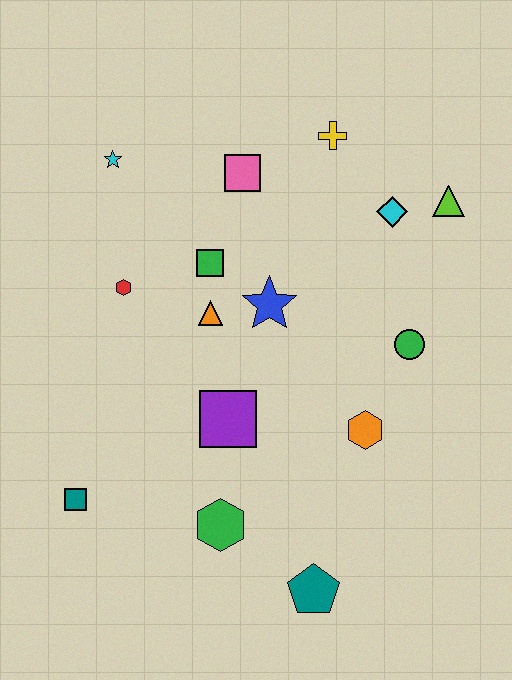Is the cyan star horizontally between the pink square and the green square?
No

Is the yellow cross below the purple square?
No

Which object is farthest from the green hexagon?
The yellow cross is farthest from the green hexagon.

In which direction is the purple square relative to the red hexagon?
The purple square is below the red hexagon.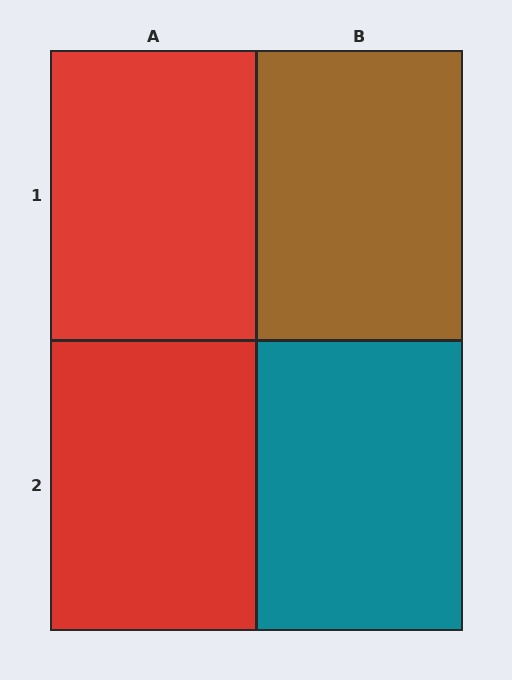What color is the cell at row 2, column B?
Teal.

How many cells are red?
2 cells are red.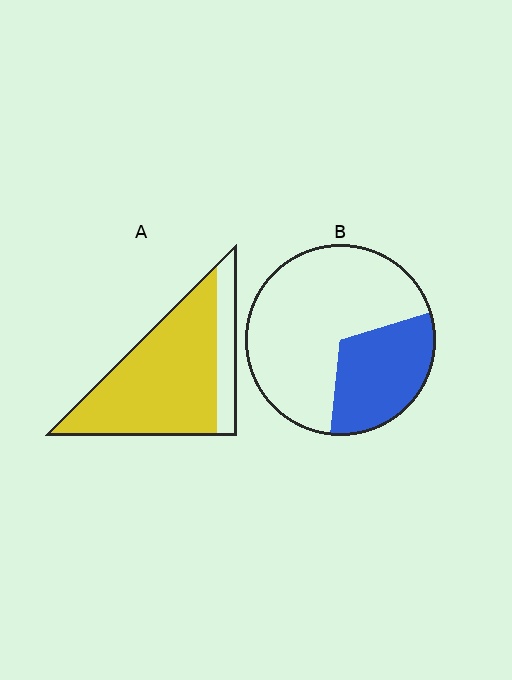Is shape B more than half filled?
No.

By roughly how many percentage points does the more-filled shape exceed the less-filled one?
By roughly 50 percentage points (A over B).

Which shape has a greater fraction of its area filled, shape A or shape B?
Shape A.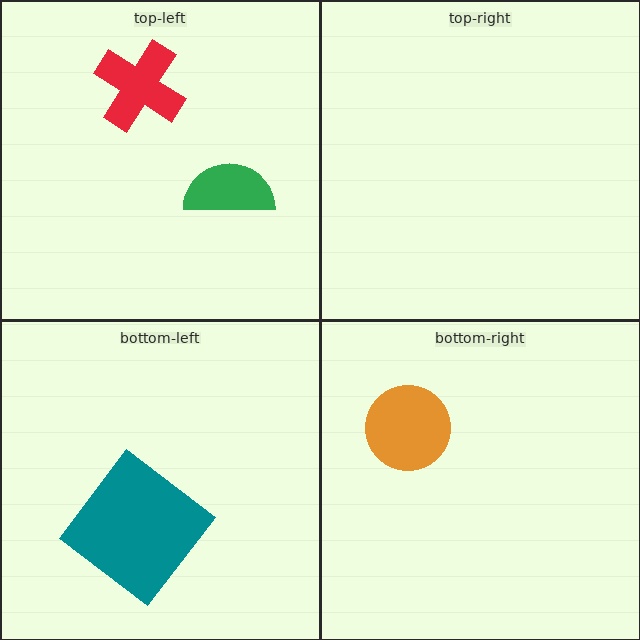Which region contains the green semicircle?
The top-left region.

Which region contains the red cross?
The top-left region.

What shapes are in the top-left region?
The red cross, the green semicircle.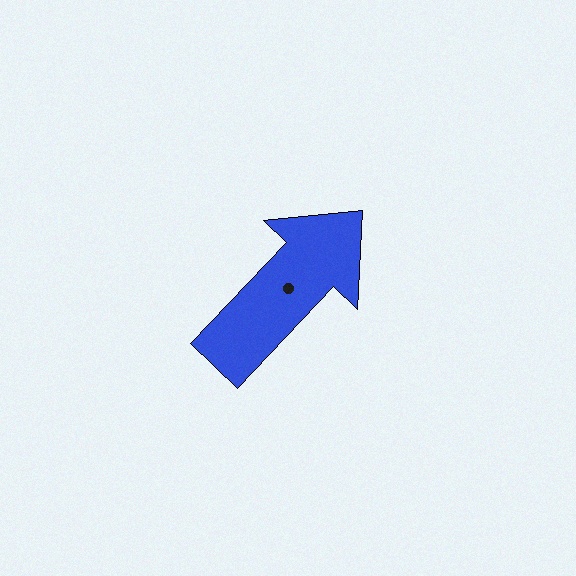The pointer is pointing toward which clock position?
Roughly 1 o'clock.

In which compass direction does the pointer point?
Northeast.